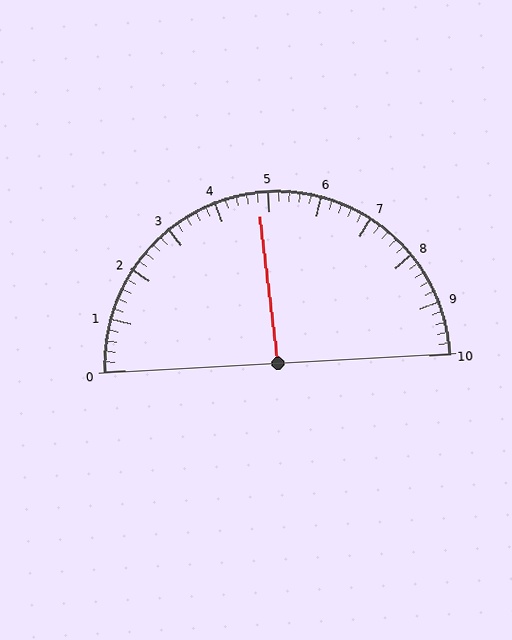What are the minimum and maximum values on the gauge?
The gauge ranges from 0 to 10.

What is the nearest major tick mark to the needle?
The nearest major tick mark is 5.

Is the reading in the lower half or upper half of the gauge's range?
The reading is in the lower half of the range (0 to 10).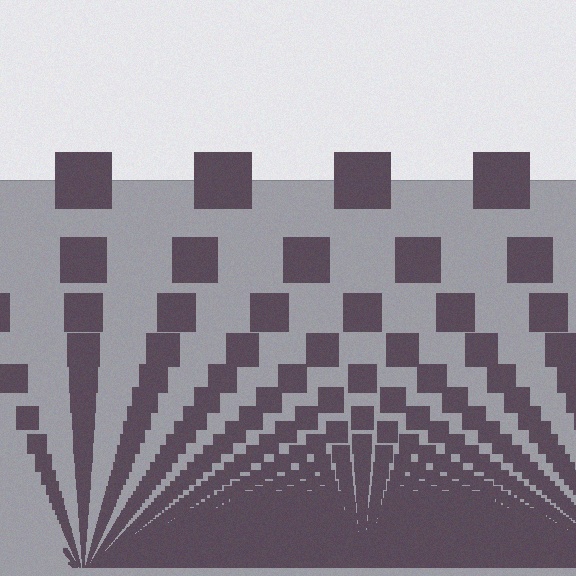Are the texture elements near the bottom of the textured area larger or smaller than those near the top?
Smaller. The gradient is inverted — elements near the bottom are smaller and denser.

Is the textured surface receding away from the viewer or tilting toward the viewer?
The surface appears to tilt toward the viewer. Texture elements get larger and sparser toward the top.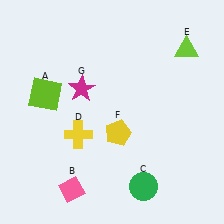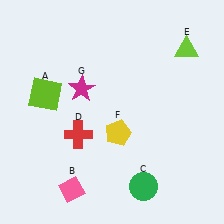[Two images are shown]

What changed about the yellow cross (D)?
In Image 1, D is yellow. In Image 2, it changed to red.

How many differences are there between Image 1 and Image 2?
There is 1 difference between the two images.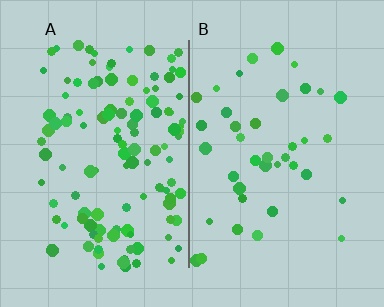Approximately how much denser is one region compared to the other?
Approximately 3.2× — region A over region B.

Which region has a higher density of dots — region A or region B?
A (the left).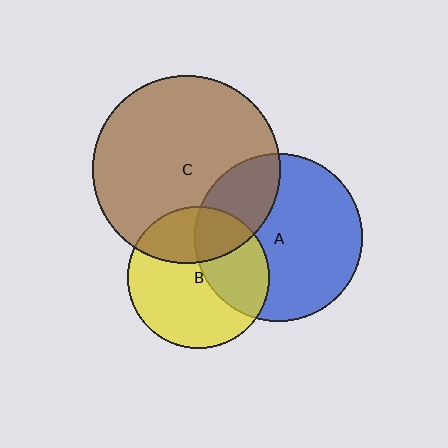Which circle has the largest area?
Circle C (brown).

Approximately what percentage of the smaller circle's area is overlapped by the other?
Approximately 30%.